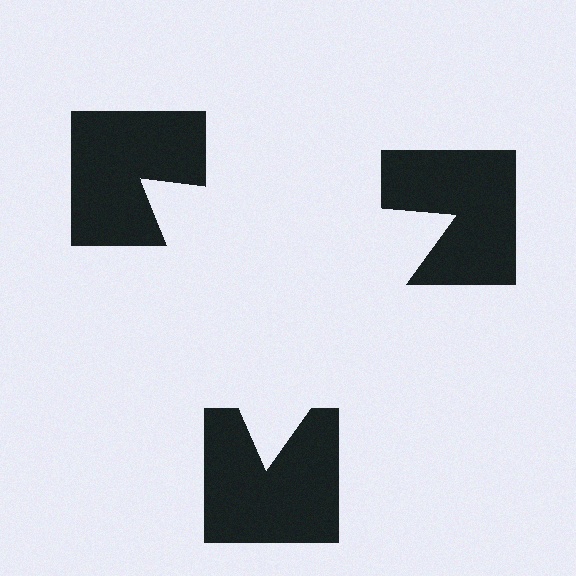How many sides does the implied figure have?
3 sides.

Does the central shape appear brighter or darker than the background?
It typically appears slightly brighter than the background, even though no actual brightness change is drawn.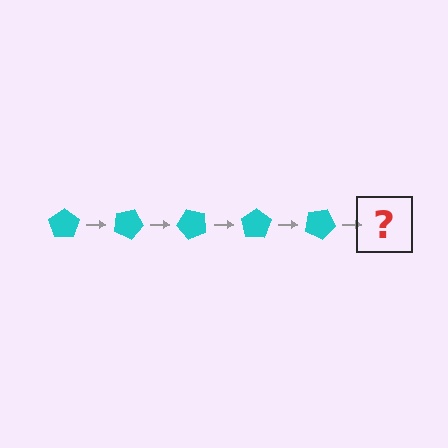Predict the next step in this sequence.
The next step is a cyan pentagon rotated 125 degrees.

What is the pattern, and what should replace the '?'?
The pattern is that the pentagon rotates 25 degrees each step. The '?' should be a cyan pentagon rotated 125 degrees.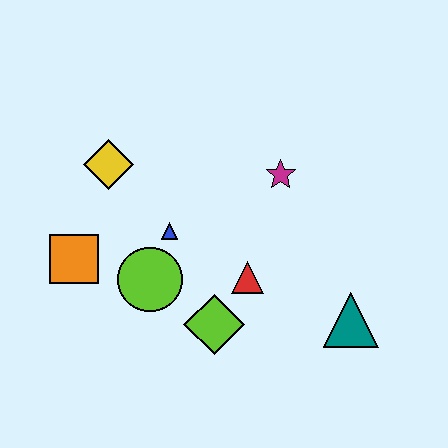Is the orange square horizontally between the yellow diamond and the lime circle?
No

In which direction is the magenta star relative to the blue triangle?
The magenta star is to the right of the blue triangle.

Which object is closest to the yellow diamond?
The blue triangle is closest to the yellow diamond.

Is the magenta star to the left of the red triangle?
No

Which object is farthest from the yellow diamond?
The teal triangle is farthest from the yellow diamond.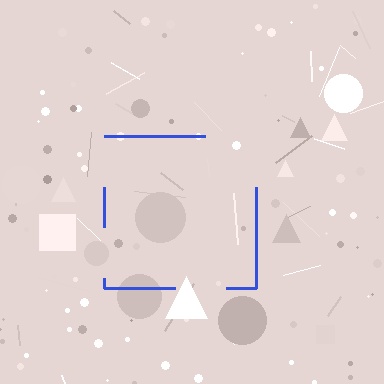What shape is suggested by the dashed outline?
The dashed outline suggests a square.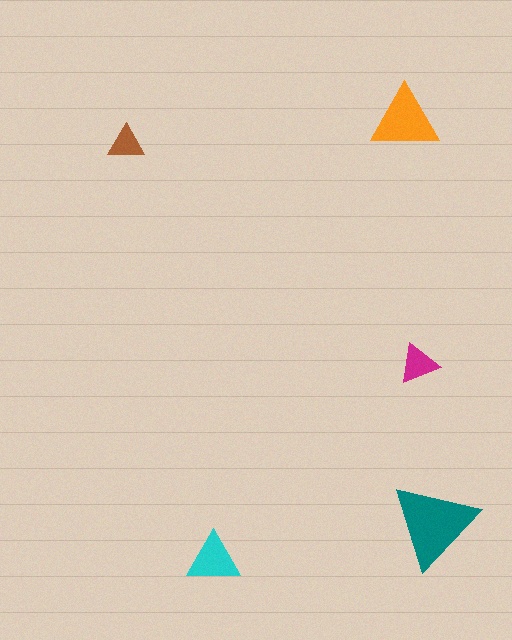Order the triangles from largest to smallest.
the teal one, the orange one, the cyan one, the magenta one, the brown one.